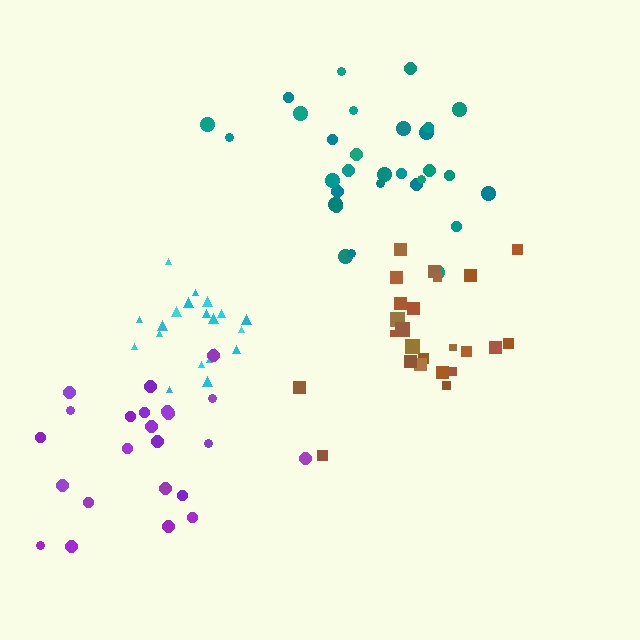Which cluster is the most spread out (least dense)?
Purple.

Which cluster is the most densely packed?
Cyan.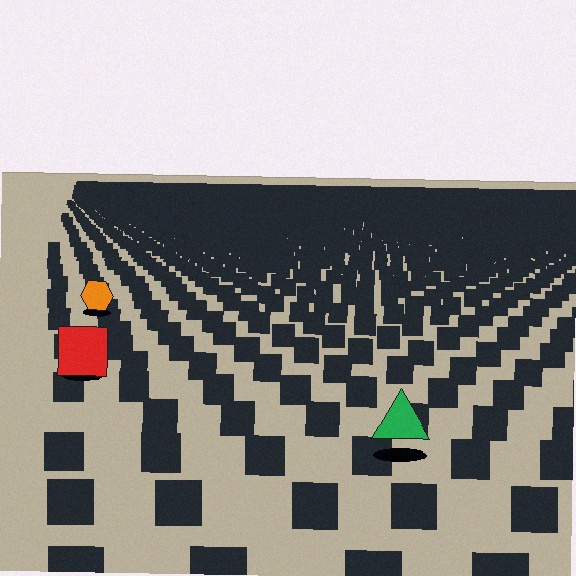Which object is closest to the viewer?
The green triangle is closest. The texture marks near it are larger and more spread out.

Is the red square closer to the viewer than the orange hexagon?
Yes. The red square is closer — you can tell from the texture gradient: the ground texture is coarser near it.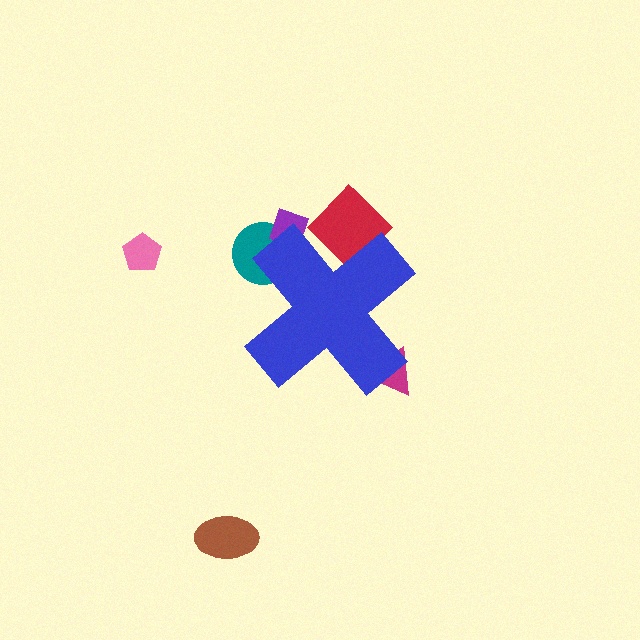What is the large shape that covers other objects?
A blue cross.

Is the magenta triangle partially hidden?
Yes, the magenta triangle is partially hidden behind the blue cross.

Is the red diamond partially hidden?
Yes, the red diamond is partially hidden behind the blue cross.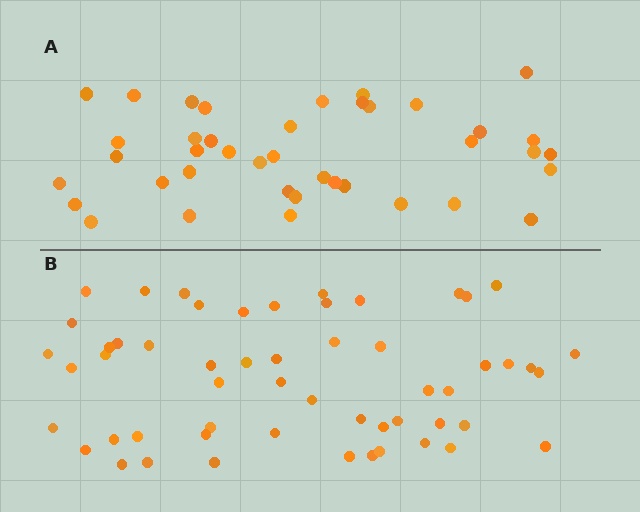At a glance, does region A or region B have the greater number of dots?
Region B (the bottom region) has more dots.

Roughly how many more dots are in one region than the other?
Region B has approximately 15 more dots than region A.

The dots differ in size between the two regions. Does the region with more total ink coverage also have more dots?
No. Region A has more total ink coverage because its dots are larger, but region B actually contains more individual dots. Total area can be misleading — the number of items is what matters here.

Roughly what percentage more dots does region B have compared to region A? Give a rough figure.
About 40% more.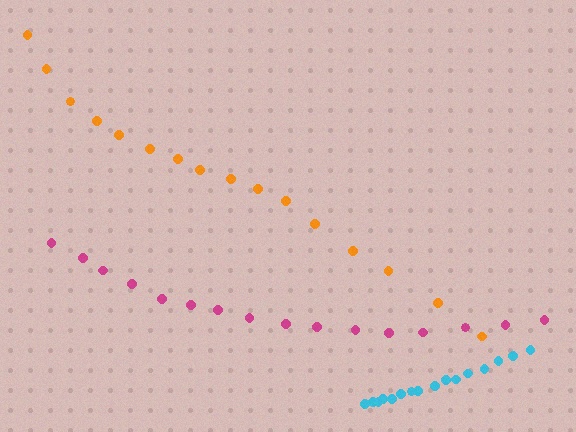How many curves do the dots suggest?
There are 3 distinct paths.